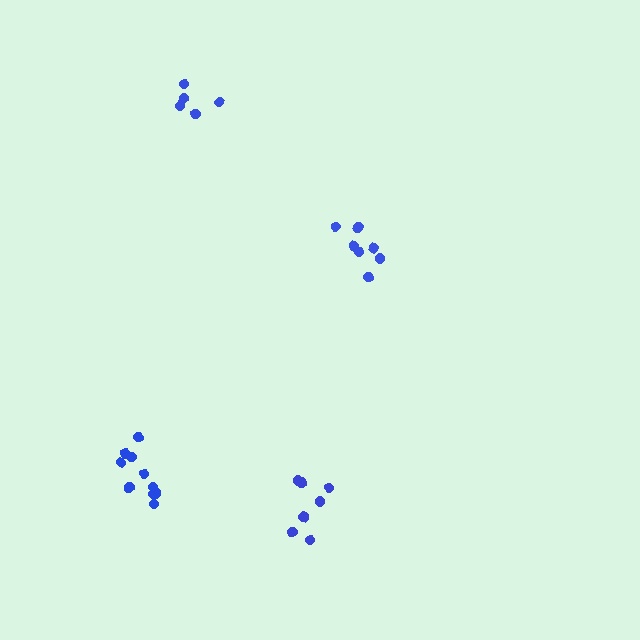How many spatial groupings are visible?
There are 4 spatial groupings.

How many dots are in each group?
Group 1: 7 dots, Group 2: 10 dots, Group 3: 7 dots, Group 4: 5 dots (29 total).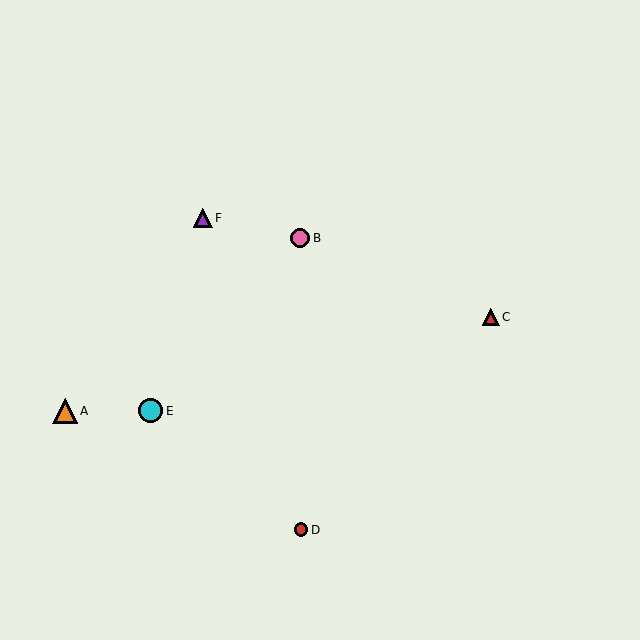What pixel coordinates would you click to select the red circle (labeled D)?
Click at (301, 530) to select the red circle D.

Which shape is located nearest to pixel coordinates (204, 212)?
The purple triangle (labeled F) at (203, 218) is nearest to that location.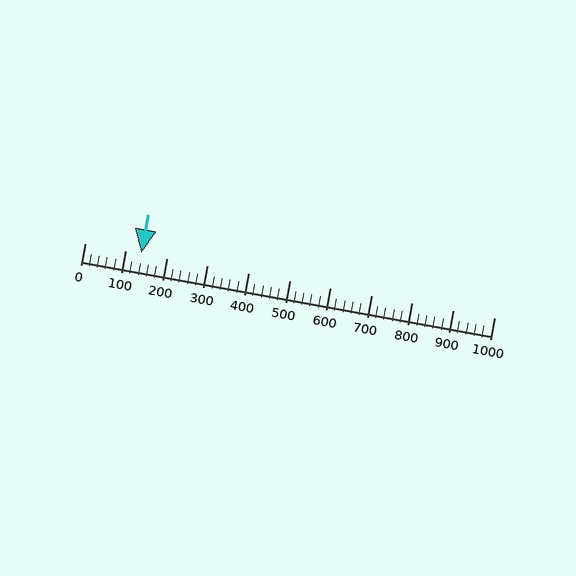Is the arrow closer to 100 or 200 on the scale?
The arrow is closer to 100.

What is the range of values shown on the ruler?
The ruler shows values from 0 to 1000.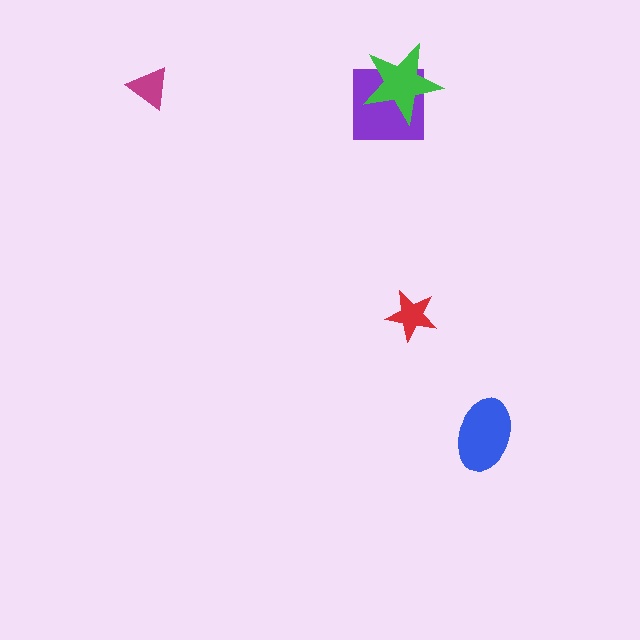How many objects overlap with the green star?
1 object overlaps with the green star.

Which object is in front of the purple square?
The green star is in front of the purple square.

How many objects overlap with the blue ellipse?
0 objects overlap with the blue ellipse.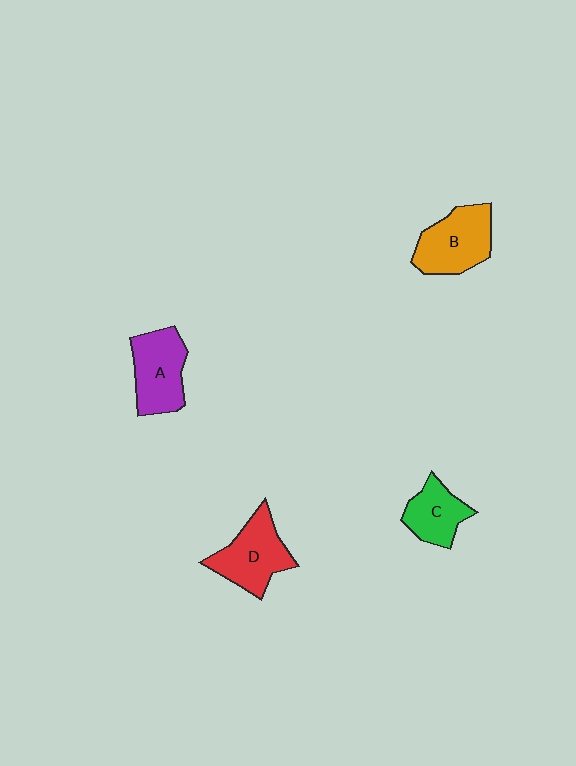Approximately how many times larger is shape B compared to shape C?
Approximately 1.4 times.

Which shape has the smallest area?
Shape C (green).